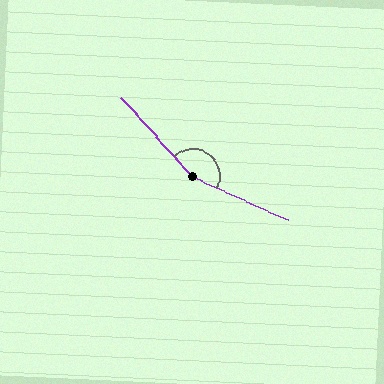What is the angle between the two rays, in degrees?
Approximately 157 degrees.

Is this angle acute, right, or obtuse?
It is obtuse.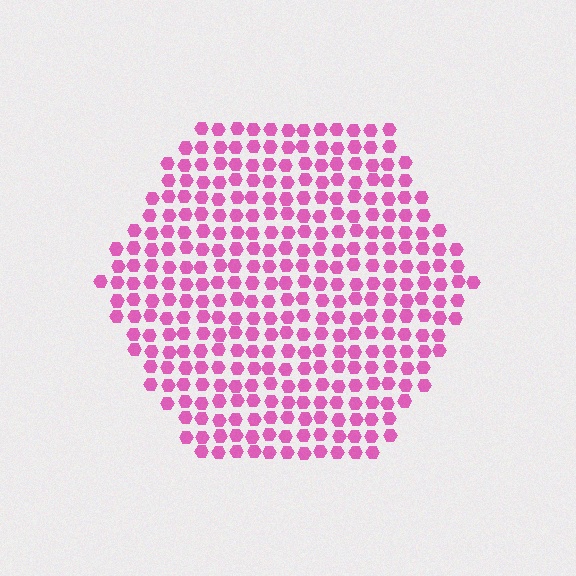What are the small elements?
The small elements are hexagons.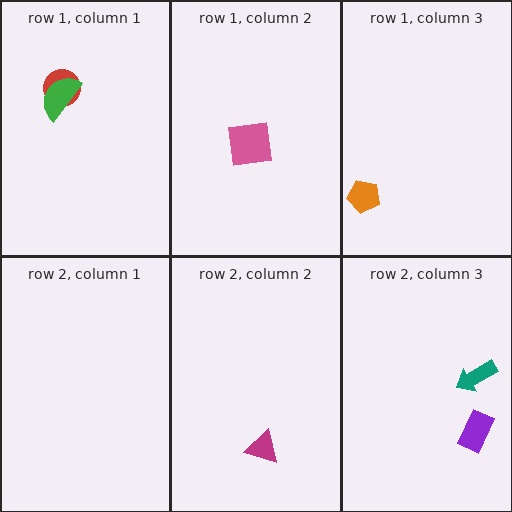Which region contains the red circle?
The row 1, column 1 region.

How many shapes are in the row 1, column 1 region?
2.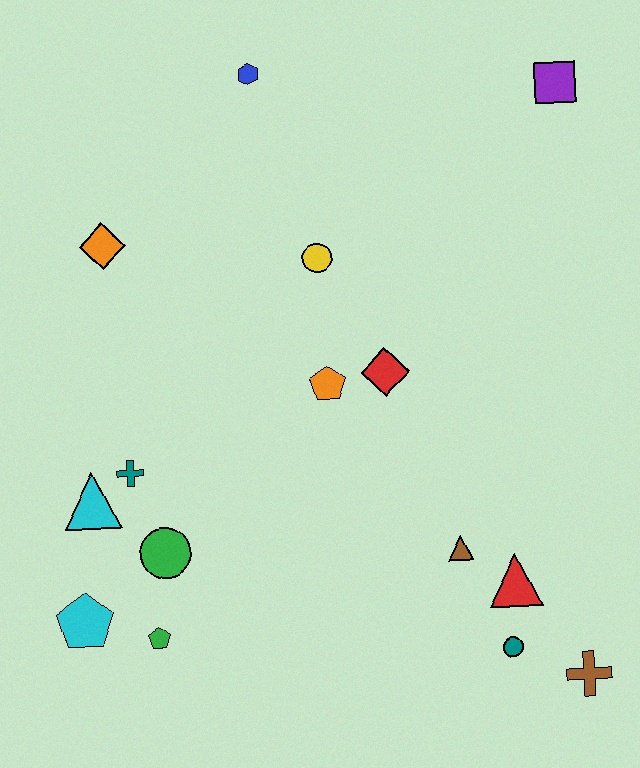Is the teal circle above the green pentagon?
No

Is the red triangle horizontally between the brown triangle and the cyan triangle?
No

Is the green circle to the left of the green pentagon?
No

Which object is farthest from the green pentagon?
The purple square is farthest from the green pentagon.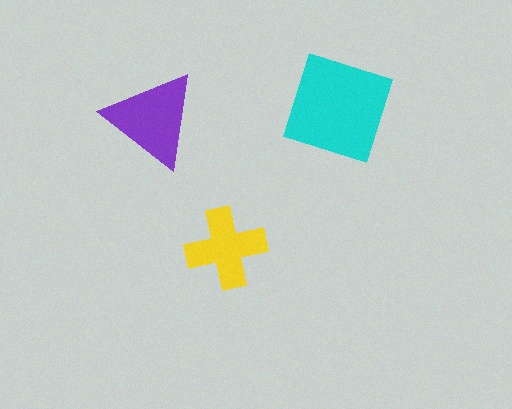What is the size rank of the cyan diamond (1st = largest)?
1st.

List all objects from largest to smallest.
The cyan diamond, the purple triangle, the yellow cross.